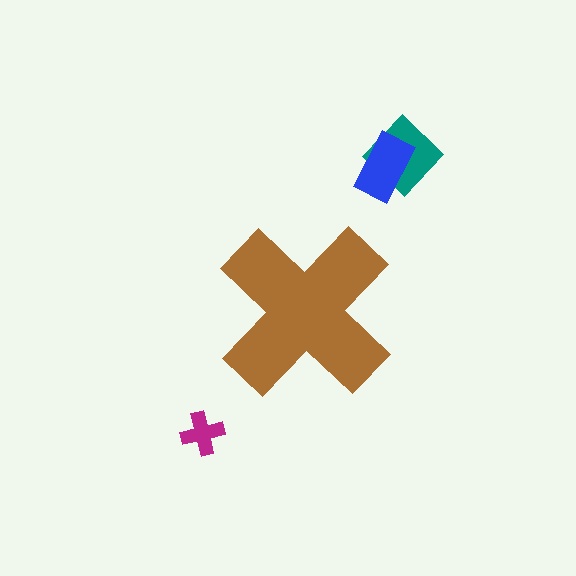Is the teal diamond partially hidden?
No, the teal diamond is fully visible.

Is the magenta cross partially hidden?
No, the magenta cross is fully visible.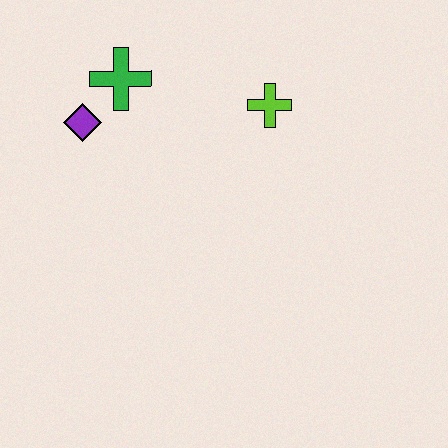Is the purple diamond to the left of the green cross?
Yes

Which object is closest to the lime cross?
The green cross is closest to the lime cross.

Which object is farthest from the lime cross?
The purple diamond is farthest from the lime cross.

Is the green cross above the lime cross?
Yes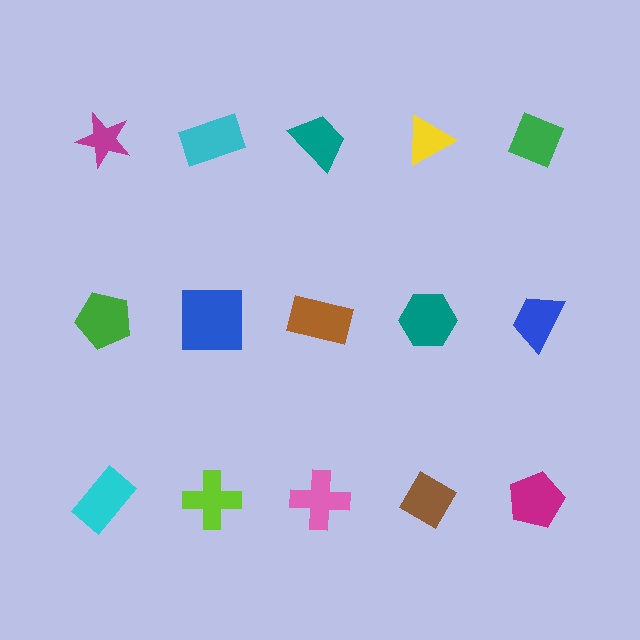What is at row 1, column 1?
A magenta star.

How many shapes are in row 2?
5 shapes.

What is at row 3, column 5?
A magenta pentagon.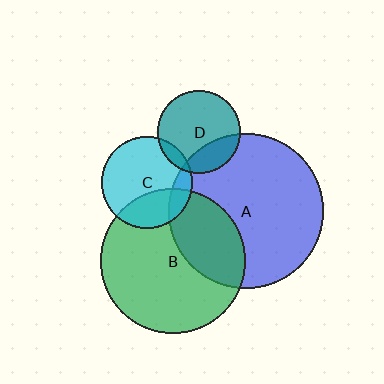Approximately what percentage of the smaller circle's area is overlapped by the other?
Approximately 30%.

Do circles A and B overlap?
Yes.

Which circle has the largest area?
Circle A (blue).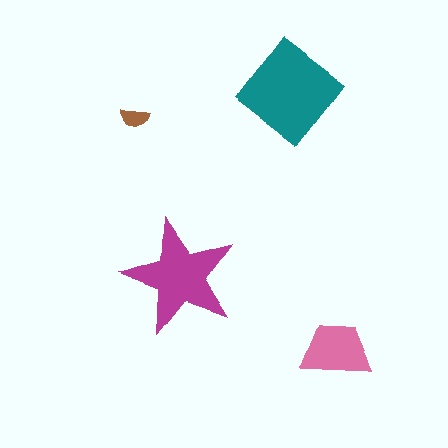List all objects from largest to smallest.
The teal diamond, the magenta star, the pink trapezoid, the brown semicircle.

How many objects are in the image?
There are 4 objects in the image.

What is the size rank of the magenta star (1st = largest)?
2nd.